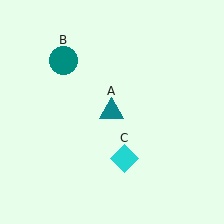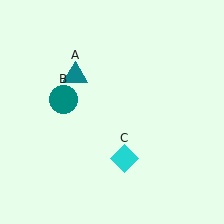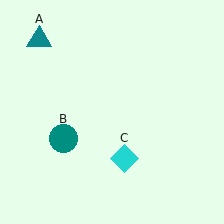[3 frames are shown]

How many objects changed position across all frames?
2 objects changed position: teal triangle (object A), teal circle (object B).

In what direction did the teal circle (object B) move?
The teal circle (object B) moved down.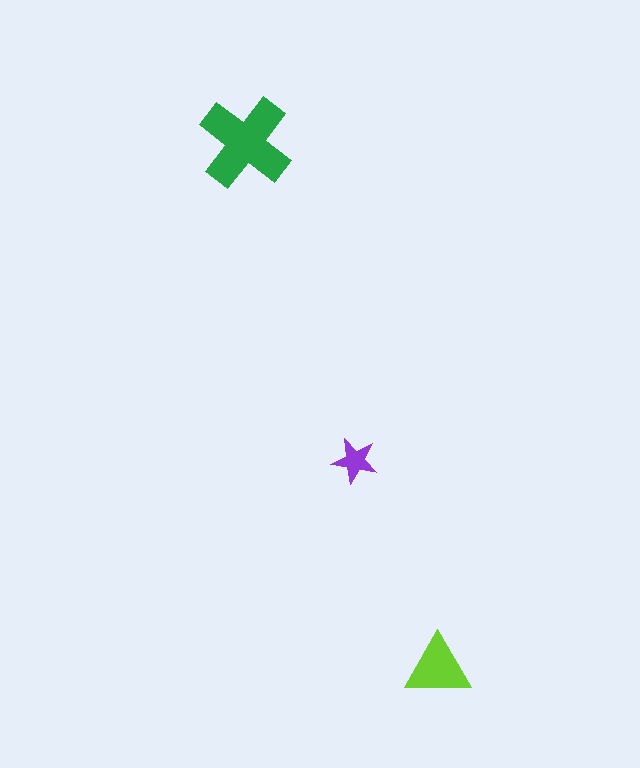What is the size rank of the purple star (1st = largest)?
3rd.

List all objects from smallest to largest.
The purple star, the lime triangle, the green cross.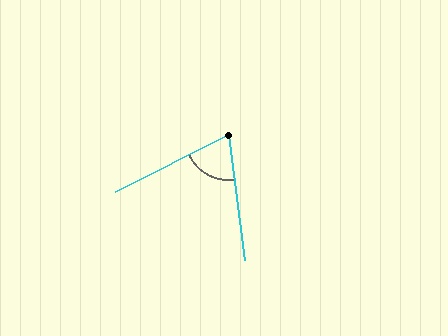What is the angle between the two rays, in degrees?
Approximately 71 degrees.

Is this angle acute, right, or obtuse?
It is acute.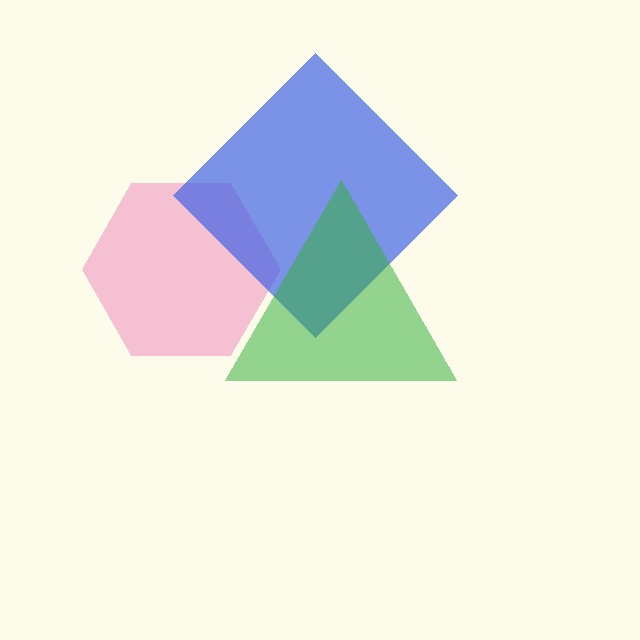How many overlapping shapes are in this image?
There are 3 overlapping shapes in the image.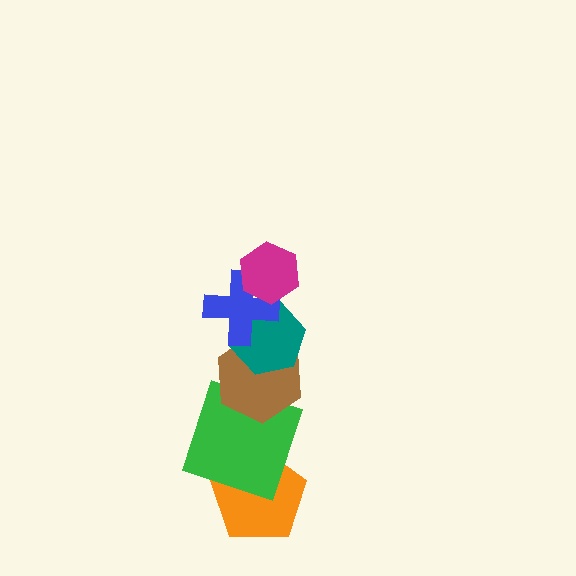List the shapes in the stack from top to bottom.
From top to bottom: the magenta hexagon, the blue cross, the teal hexagon, the brown hexagon, the green square, the orange pentagon.